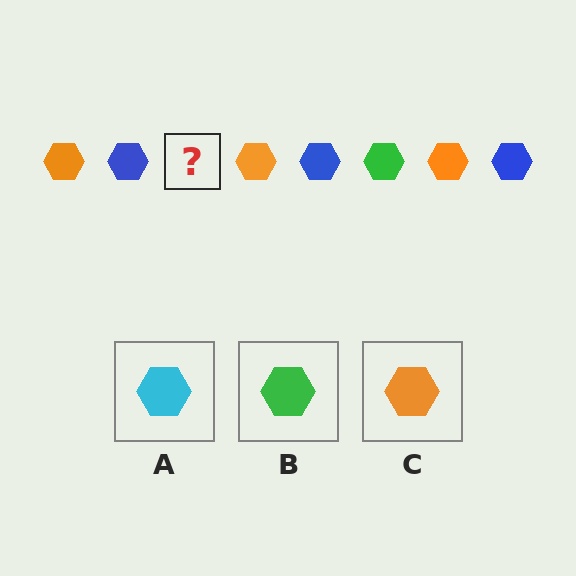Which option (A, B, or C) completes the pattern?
B.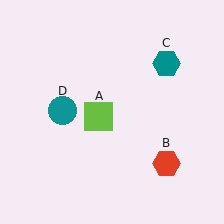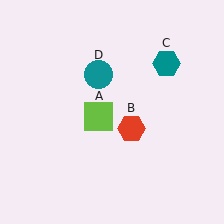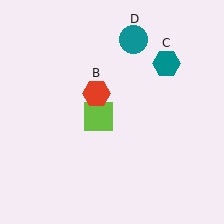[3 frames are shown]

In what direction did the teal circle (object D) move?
The teal circle (object D) moved up and to the right.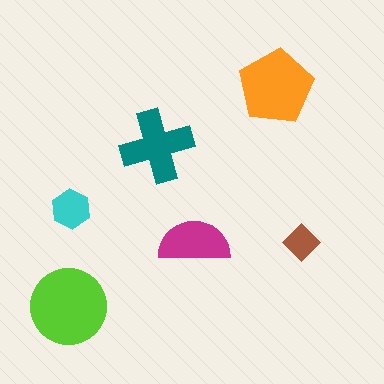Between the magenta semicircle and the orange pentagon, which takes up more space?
The orange pentagon.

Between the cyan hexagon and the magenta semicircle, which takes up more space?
The magenta semicircle.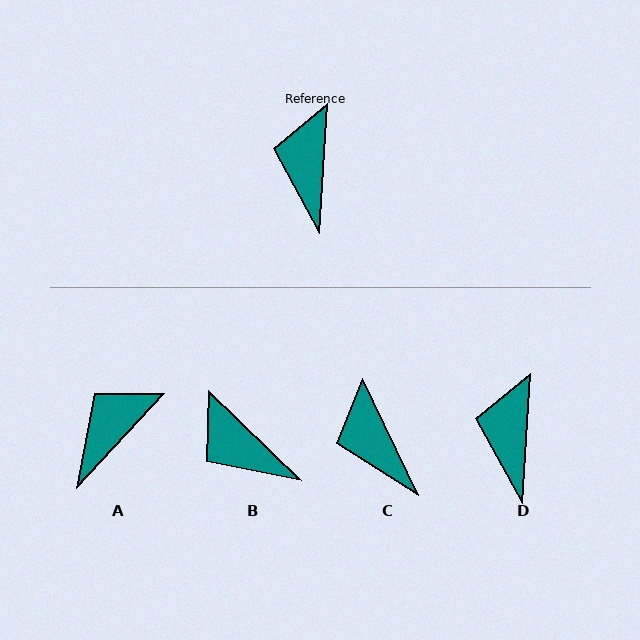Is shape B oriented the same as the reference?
No, it is off by about 50 degrees.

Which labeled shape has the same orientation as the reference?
D.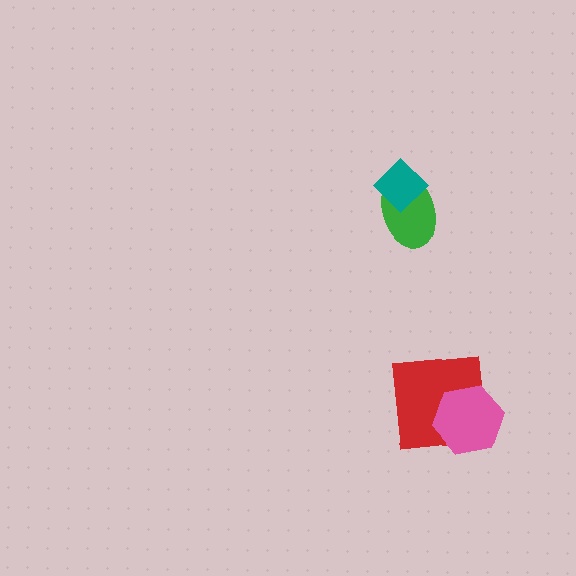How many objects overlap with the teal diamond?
1 object overlaps with the teal diamond.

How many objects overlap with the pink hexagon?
1 object overlaps with the pink hexagon.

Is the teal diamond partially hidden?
No, no other shape covers it.